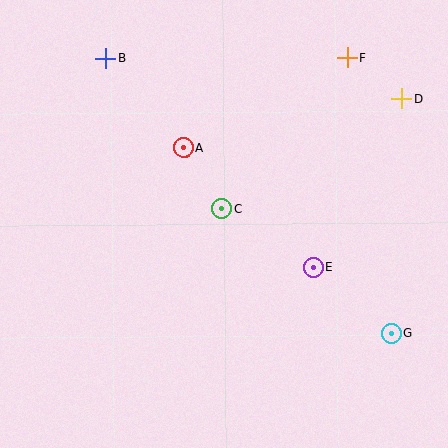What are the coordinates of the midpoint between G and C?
The midpoint between G and C is at (306, 271).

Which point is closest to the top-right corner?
Point D is closest to the top-right corner.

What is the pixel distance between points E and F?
The distance between E and F is 212 pixels.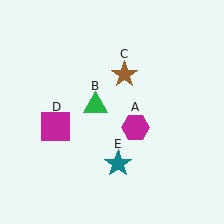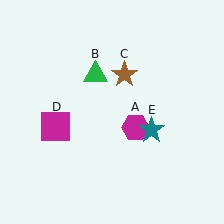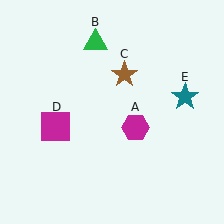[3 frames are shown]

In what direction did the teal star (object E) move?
The teal star (object E) moved up and to the right.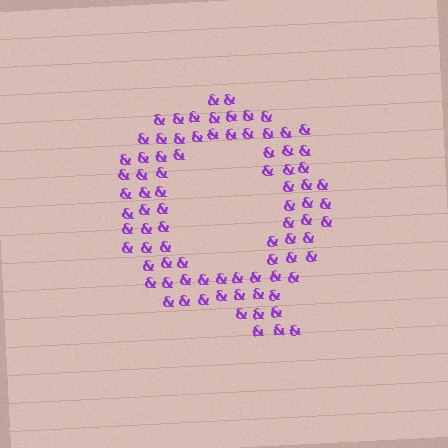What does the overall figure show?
The overall figure shows the letter Q.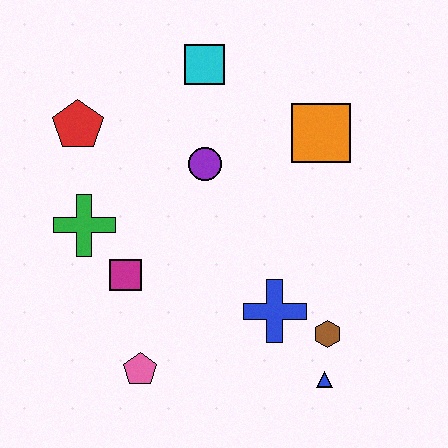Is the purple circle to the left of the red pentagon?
No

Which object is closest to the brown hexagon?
The blue triangle is closest to the brown hexagon.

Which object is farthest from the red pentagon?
The blue triangle is farthest from the red pentagon.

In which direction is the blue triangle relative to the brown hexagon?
The blue triangle is below the brown hexagon.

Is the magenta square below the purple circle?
Yes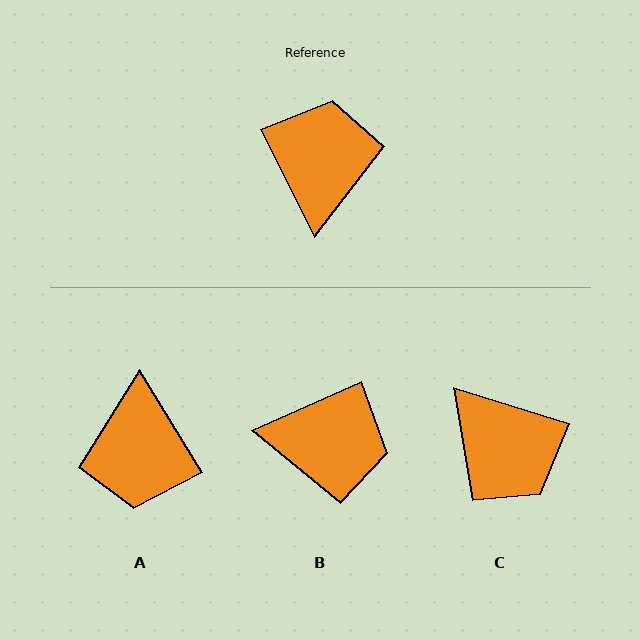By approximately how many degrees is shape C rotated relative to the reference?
Approximately 133 degrees clockwise.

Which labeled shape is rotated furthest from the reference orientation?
A, about 174 degrees away.